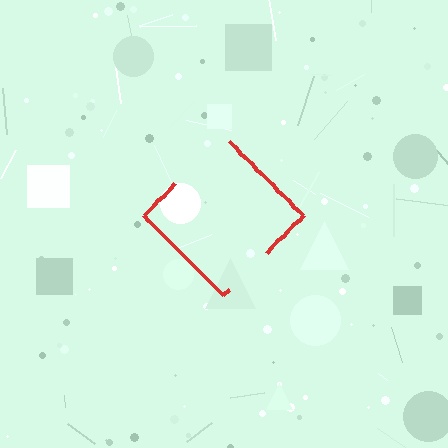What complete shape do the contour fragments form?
The contour fragments form a diamond.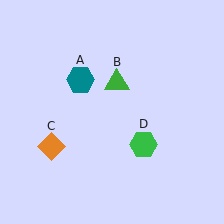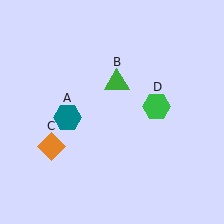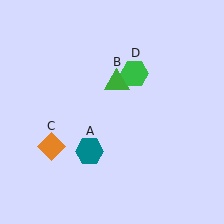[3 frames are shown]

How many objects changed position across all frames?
2 objects changed position: teal hexagon (object A), green hexagon (object D).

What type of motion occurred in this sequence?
The teal hexagon (object A), green hexagon (object D) rotated counterclockwise around the center of the scene.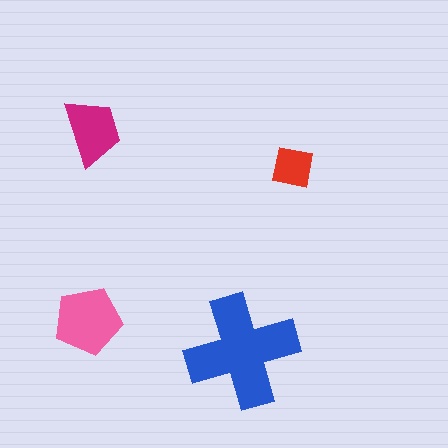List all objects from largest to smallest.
The blue cross, the pink pentagon, the magenta trapezoid, the red square.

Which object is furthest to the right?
The red square is rightmost.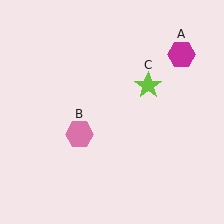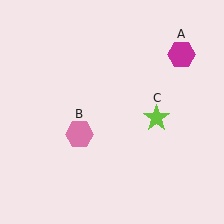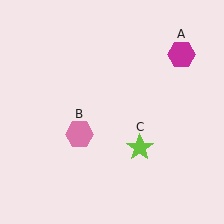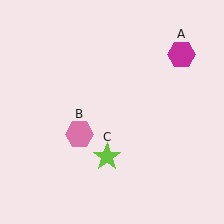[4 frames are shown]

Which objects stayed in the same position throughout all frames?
Magenta hexagon (object A) and pink hexagon (object B) remained stationary.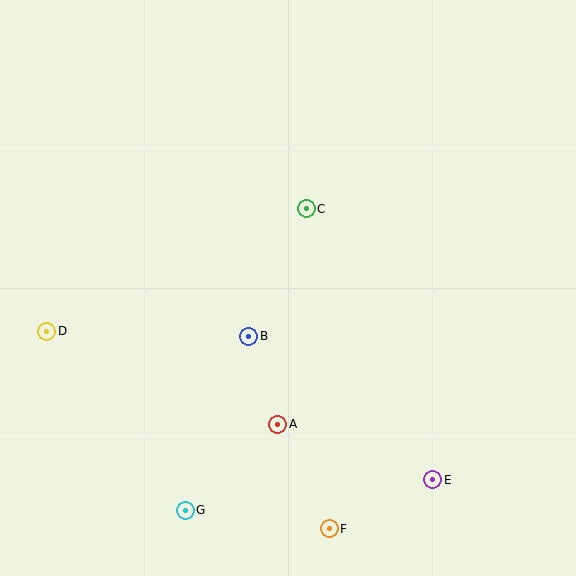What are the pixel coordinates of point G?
Point G is at (185, 510).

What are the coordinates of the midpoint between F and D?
The midpoint between F and D is at (188, 430).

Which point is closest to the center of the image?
Point B at (249, 336) is closest to the center.